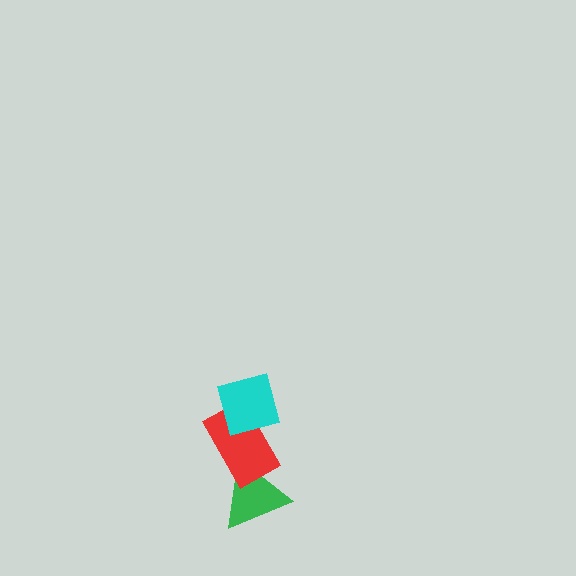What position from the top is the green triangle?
The green triangle is 3rd from the top.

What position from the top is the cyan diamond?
The cyan diamond is 1st from the top.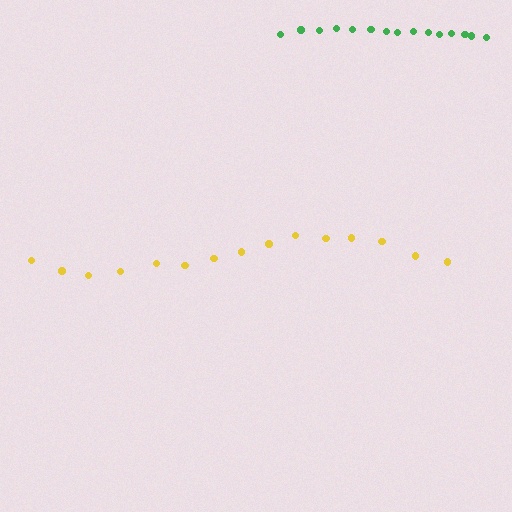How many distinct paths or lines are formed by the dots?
There are 2 distinct paths.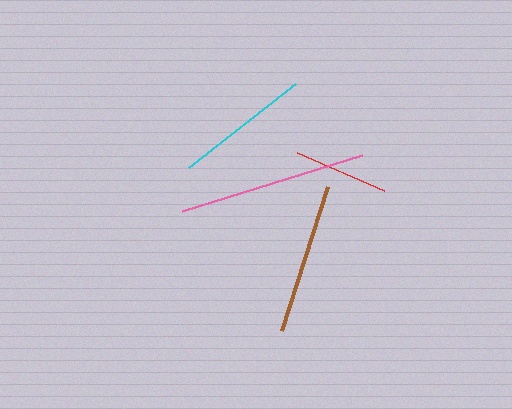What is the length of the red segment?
The red segment is approximately 94 pixels long.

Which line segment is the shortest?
The red line is the shortest at approximately 94 pixels.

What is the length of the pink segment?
The pink segment is approximately 189 pixels long.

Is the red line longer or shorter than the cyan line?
The cyan line is longer than the red line.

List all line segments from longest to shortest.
From longest to shortest: pink, brown, cyan, red.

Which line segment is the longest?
The pink line is the longest at approximately 189 pixels.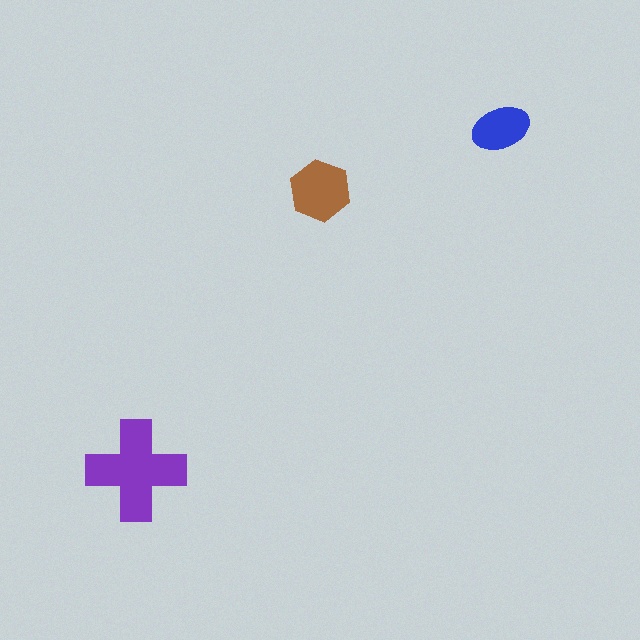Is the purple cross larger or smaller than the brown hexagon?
Larger.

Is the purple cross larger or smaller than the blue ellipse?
Larger.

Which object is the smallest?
The blue ellipse.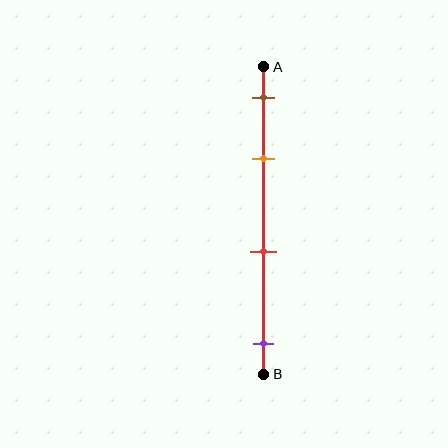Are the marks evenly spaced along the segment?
No, the marks are not evenly spaced.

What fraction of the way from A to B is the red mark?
The red mark is approximately 60% (0.6) of the way from A to B.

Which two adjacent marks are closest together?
The brown and orange marks are the closest adjacent pair.